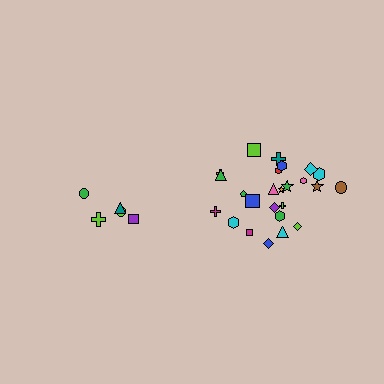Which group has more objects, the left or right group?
The right group.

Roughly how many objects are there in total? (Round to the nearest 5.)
Roughly 30 objects in total.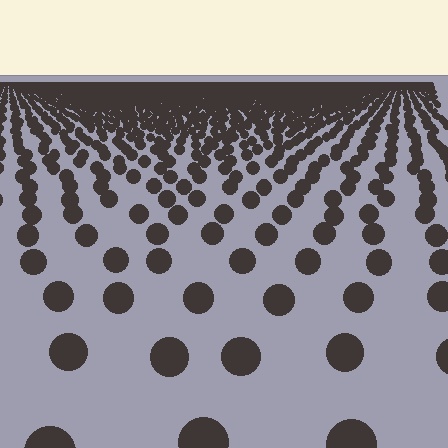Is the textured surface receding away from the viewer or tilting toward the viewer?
The surface is receding away from the viewer. Texture elements get smaller and denser toward the top.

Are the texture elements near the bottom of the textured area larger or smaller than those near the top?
Larger. Near the bottom, elements are closer to the viewer and appear at a bigger on-screen size.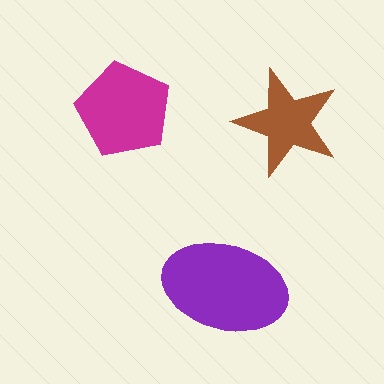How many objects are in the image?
There are 3 objects in the image.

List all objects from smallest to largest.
The brown star, the magenta pentagon, the purple ellipse.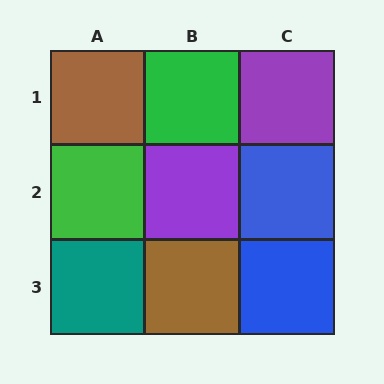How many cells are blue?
2 cells are blue.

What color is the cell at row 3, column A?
Teal.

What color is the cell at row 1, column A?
Brown.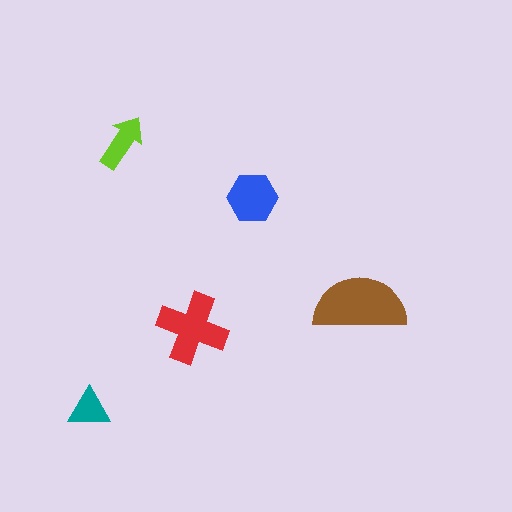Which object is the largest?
The brown semicircle.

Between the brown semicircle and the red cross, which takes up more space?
The brown semicircle.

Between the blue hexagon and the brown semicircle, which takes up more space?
The brown semicircle.